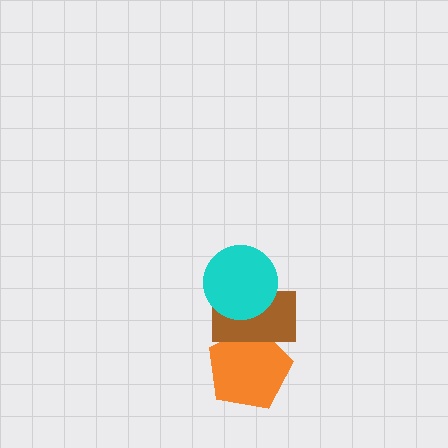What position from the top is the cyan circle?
The cyan circle is 1st from the top.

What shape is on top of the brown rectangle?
The cyan circle is on top of the brown rectangle.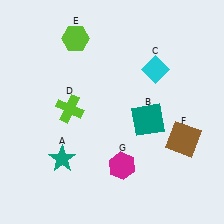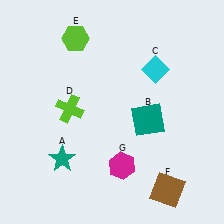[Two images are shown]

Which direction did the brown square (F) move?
The brown square (F) moved down.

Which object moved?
The brown square (F) moved down.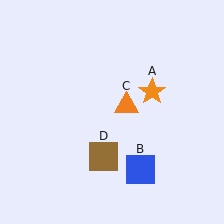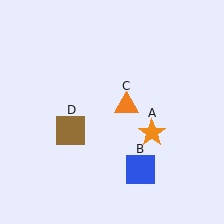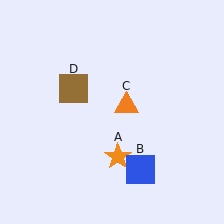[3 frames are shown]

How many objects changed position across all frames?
2 objects changed position: orange star (object A), brown square (object D).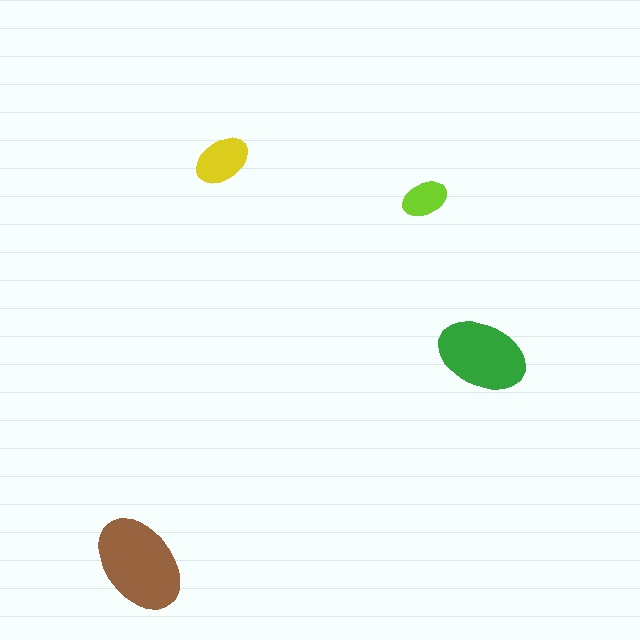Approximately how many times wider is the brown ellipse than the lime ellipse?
About 2 times wider.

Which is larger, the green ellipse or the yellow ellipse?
The green one.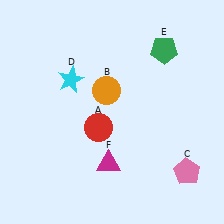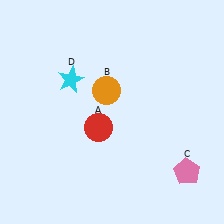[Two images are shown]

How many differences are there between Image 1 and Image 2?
There are 2 differences between the two images.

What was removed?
The magenta triangle (F), the green pentagon (E) were removed in Image 2.